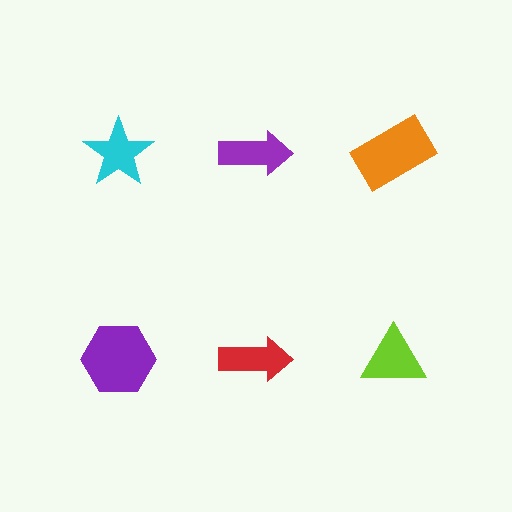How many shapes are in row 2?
3 shapes.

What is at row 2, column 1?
A purple hexagon.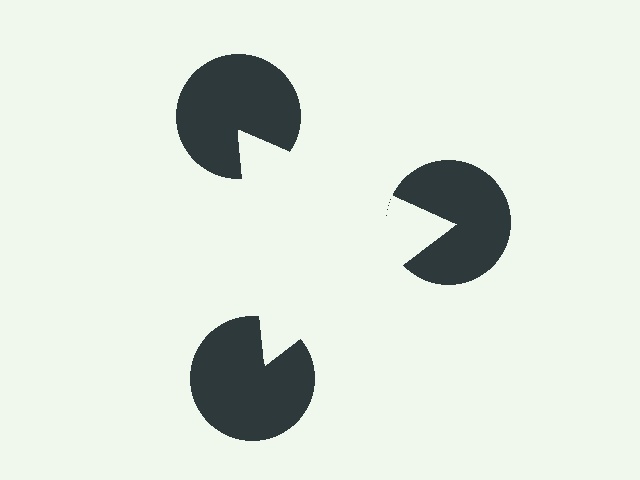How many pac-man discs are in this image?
There are 3 — one at each vertex of the illusory triangle.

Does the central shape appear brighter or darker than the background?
It typically appears slightly brighter than the background, even though no actual brightness change is drawn.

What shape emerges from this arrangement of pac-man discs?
An illusory triangle — its edges are inferred from the aligned wedge cuts in the pac-man discs, not physically drawn.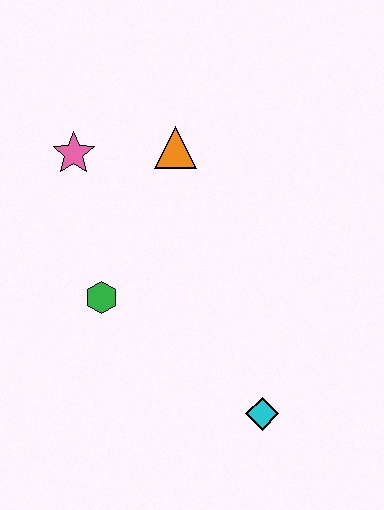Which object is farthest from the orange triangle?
The cyan diamond is farthest from the orange triangle.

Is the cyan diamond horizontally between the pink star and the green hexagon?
No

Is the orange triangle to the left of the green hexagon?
No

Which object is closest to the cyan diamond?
The green hexagon is closest to the cyan diamond.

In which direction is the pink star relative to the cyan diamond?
The pink star is above the cyan diamond.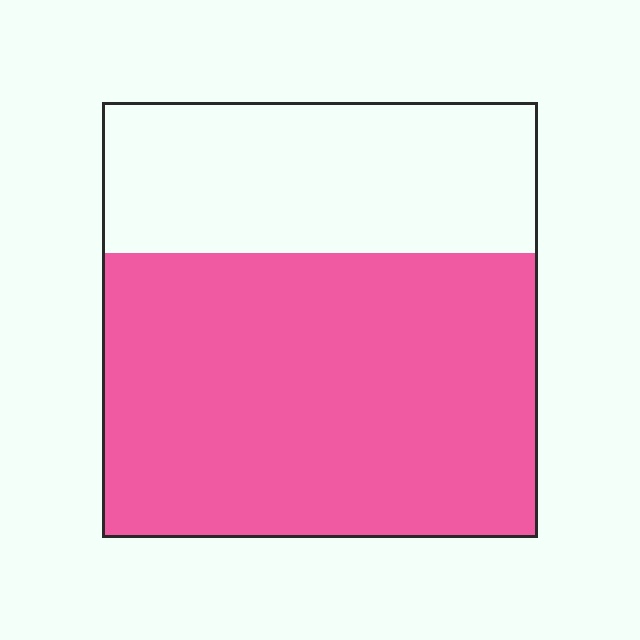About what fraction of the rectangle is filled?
About two thirds (2/3).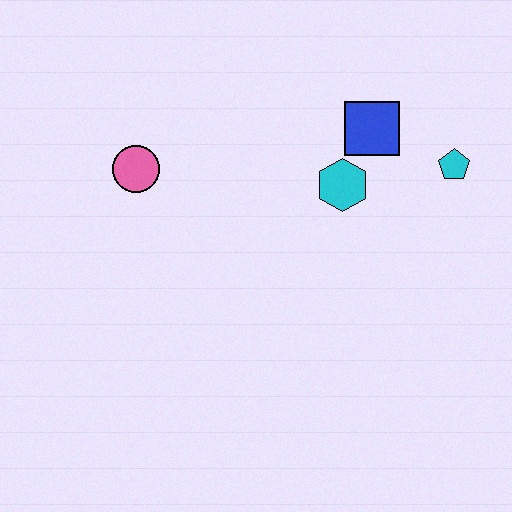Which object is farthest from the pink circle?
The cyan pentagon is farthest from the pink circle.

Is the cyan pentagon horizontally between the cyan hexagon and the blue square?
No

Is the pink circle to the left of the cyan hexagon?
Yes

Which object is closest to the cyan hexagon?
The blue square is closest to the cyan hexagon.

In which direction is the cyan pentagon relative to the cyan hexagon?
The cyan pentagon is to the right of the cyan hexagon.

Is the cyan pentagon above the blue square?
No